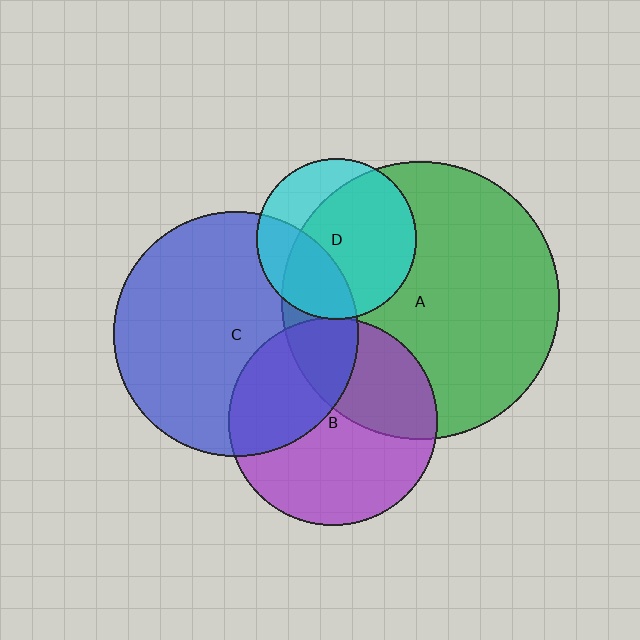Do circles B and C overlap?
Yes.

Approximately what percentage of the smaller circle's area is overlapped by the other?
Approximately 35%.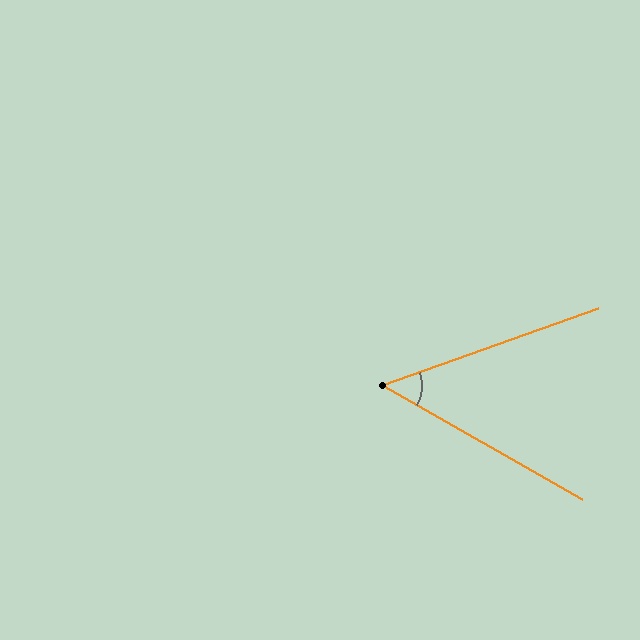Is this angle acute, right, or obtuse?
It is acute.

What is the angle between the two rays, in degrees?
Approximately 49 degrees.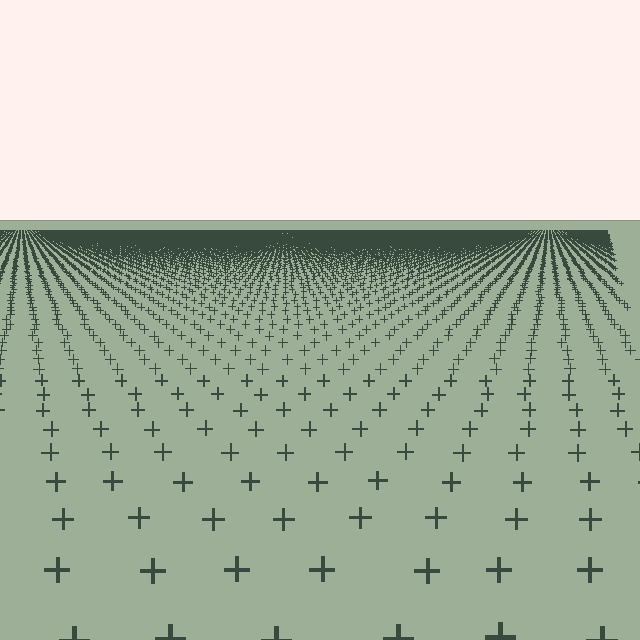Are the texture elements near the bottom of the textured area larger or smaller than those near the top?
Larger. Near the bottom, elements are closer to the viewer and appear at a bigger on-screen size.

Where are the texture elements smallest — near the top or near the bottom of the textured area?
Near the top.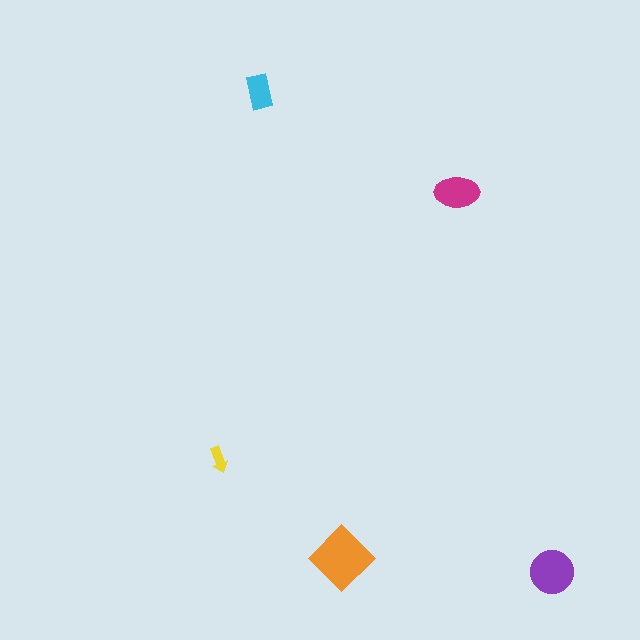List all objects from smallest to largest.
The yellow arrow, the cyan rectangle, the magenta ellipse, the purple circle, the orange diamond.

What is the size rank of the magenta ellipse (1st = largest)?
3rd.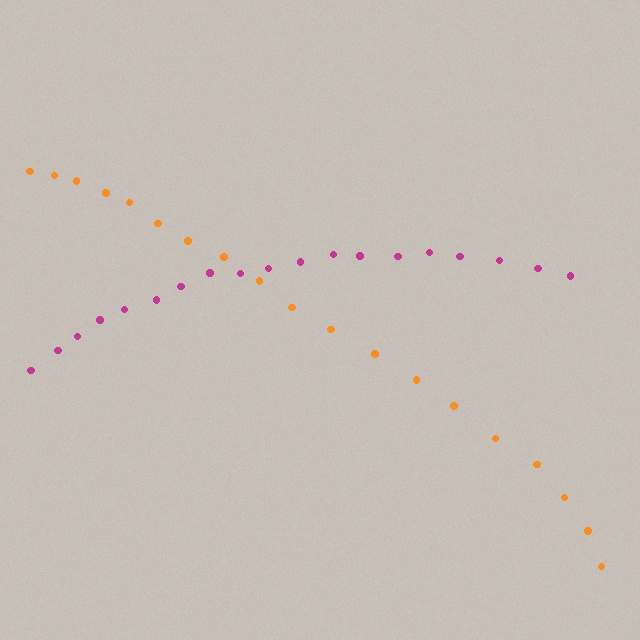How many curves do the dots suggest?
There are 2 distinct paths.